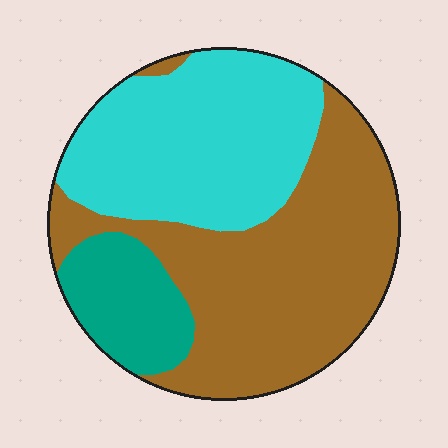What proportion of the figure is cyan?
Cyan takes up about three eighths (3/8) of the figure.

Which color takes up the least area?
Teal, at roughly 15%.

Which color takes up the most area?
Brown, at roughly 50%.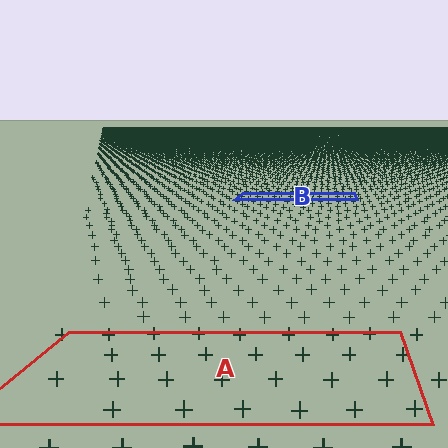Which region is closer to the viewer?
Region A is closer. The texture elements there are larger and more spread out.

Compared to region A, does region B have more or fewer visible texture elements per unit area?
Region B has more texture elements per unit area — they are packed more densely because it is farther away.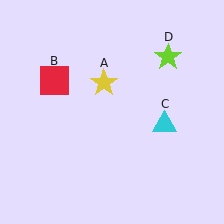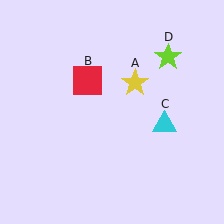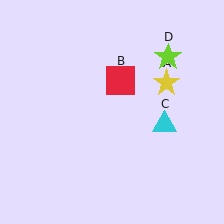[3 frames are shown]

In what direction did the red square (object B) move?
The red square (object B) moved right.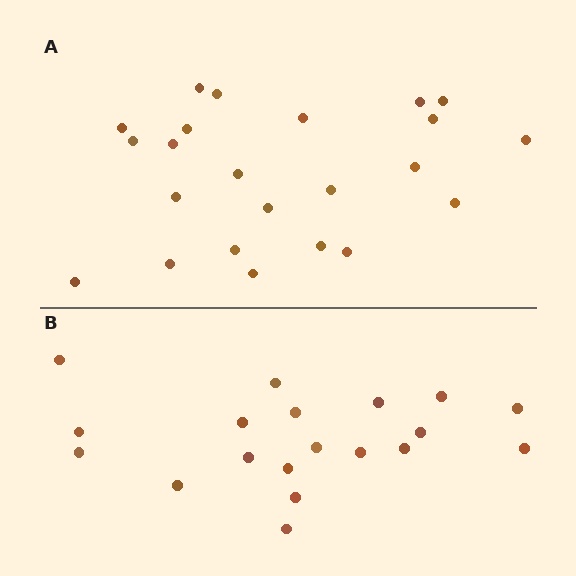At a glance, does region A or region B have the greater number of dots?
Region A (the top region) has more dots.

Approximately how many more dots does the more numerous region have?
Region A has about 4 more dots than region B.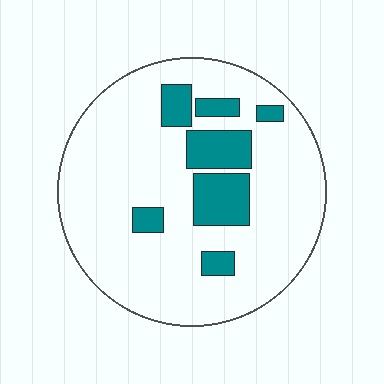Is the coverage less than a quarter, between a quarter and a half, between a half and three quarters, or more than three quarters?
Less than a quarter.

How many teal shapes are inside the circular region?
7.